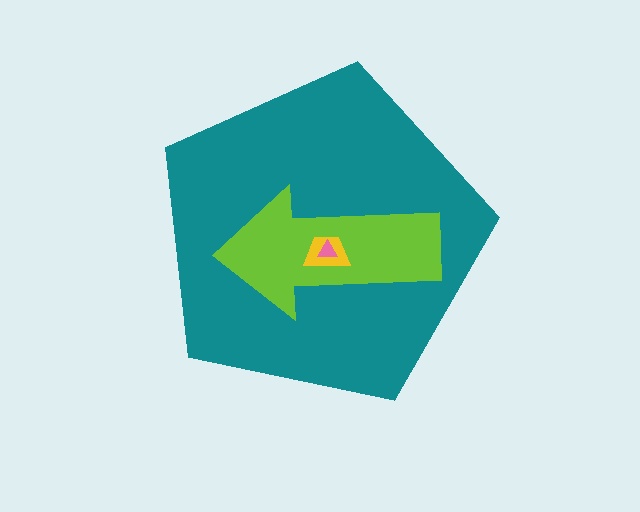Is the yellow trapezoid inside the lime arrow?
Yes.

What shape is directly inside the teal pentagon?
The lime arrow.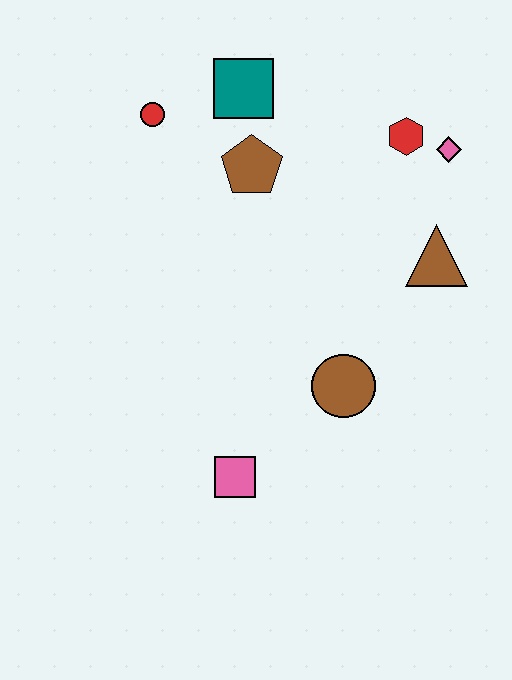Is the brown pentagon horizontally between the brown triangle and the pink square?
Yes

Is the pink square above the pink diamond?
No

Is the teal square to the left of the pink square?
No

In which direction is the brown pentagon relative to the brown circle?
The brown pentagon is above the brown circle.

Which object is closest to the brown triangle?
The pink diamond is closest to the brown triangle.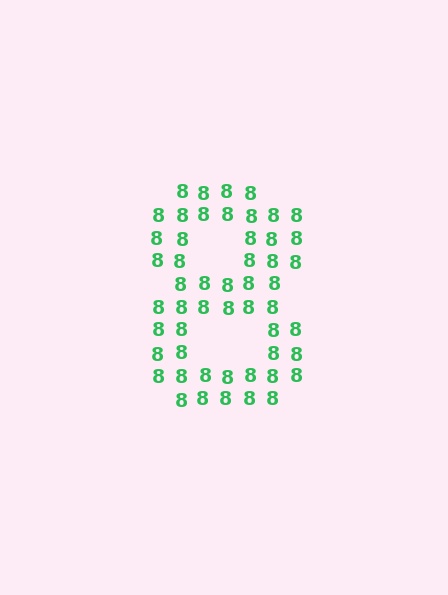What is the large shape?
The large shape is the digit 8.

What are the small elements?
The small elements are digit 8's.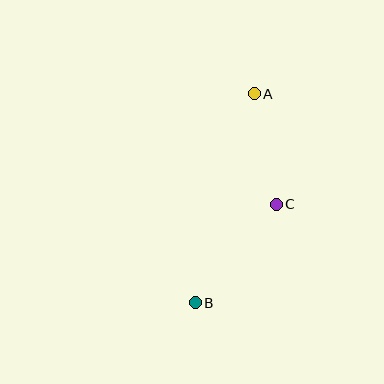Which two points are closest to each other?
Points A and C are closest to each other.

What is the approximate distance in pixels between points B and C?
The distance between B and C is approximately 127 pixels.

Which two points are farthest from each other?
Points A and B are farthest from each other.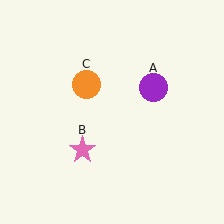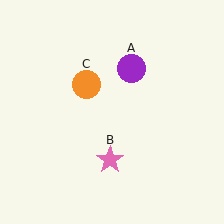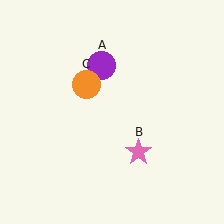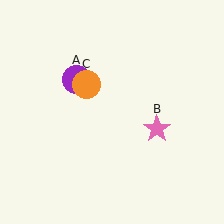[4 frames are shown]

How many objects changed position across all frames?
2 objects changed position: purple circle (object A), pink star (object B).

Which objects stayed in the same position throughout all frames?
Orange circle (object C) remained stationary.